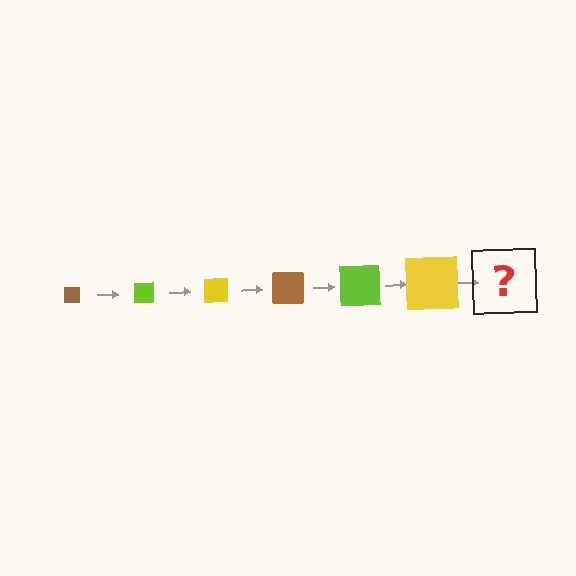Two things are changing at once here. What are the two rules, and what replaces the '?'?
The two rules are that the square grows larger each step and the color cycles through brown, lime, and yellow. The '?' should be a brown square, larger than the previous one.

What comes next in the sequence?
The next element should be a brown square, larger than the previous one.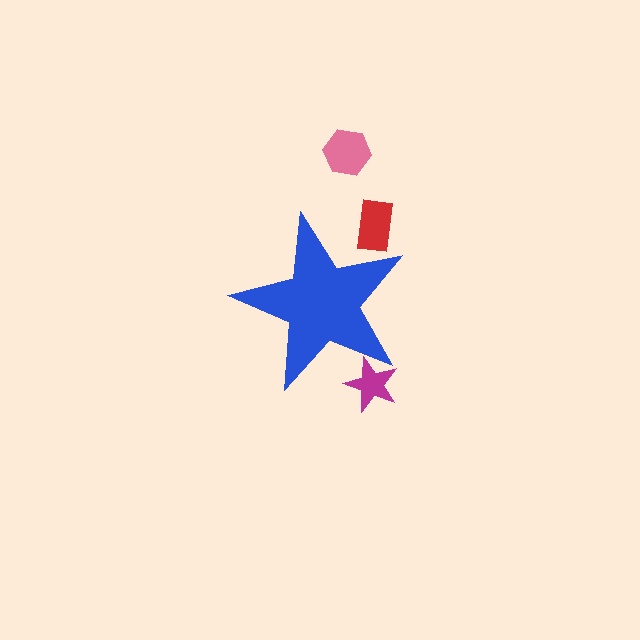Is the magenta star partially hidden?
Yes, the magenta star is partially hidden behind the blue star.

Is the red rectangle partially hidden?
Yes, the red rectangle is partially hidden behind the blue star.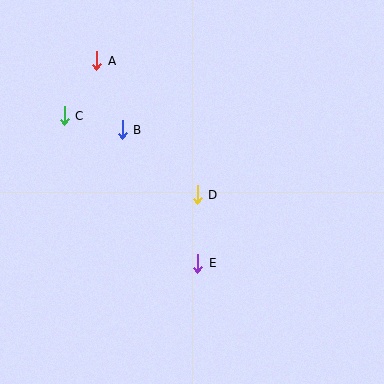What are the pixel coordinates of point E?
Point E is at (198, 263).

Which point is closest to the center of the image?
Point D at (197, 195) is closest to the center.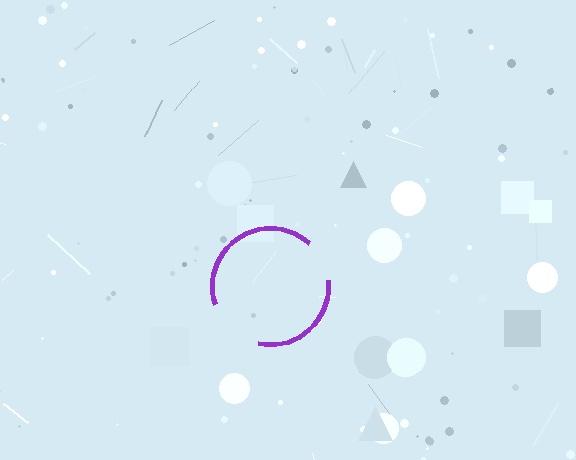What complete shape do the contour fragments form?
The contour fragments form a circle.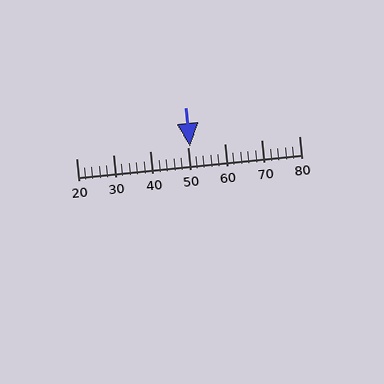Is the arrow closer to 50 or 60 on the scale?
The arrow is closer to 50.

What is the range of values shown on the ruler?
The ruler shows values from 20 to 80.